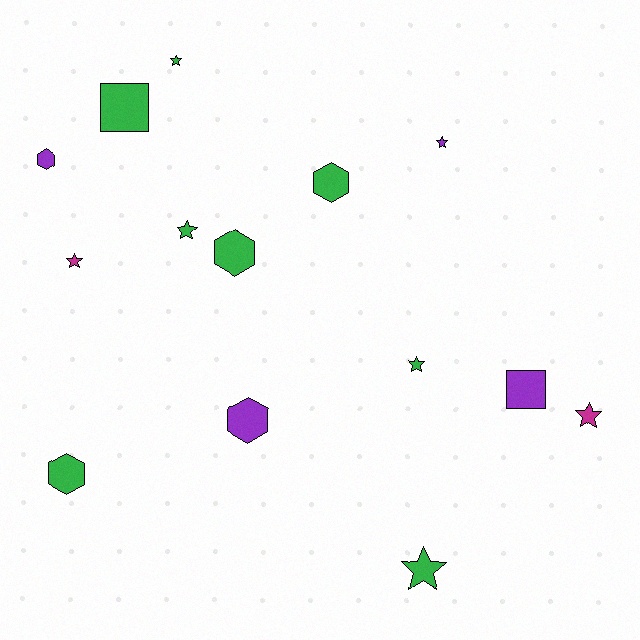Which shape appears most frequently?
Star, with 7 objects.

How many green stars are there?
There are 4 green stars.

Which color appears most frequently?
Green, with 8 objects.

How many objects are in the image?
There are 14 objects.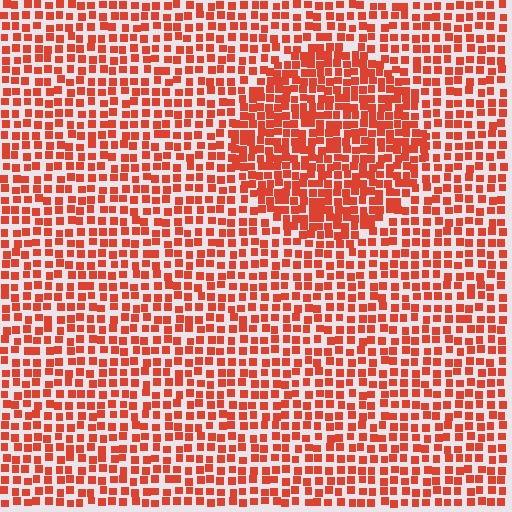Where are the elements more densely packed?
The elements are more densely packed inside the circle boundary.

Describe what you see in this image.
The image contains small red elements arranged at two different densities. A circle-shaped region is visible where the elements are more densely packed than the surrounding area.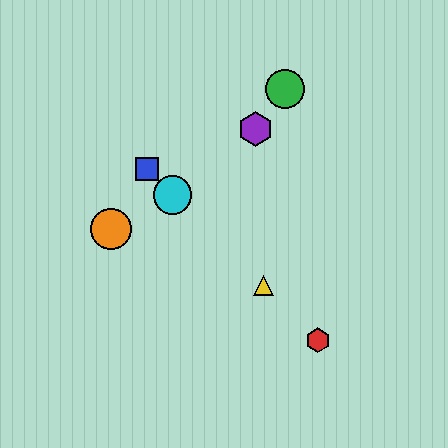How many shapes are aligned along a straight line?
4 shapes (the red hexagon, the blue square, the yellow triangle, the cyan circle) are aligned along a straight line.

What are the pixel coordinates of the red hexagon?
The red hexagon is at (318, 340).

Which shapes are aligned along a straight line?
The red hexagon, the blue square, the yellow triangle, the cyan circle are aligned along a straight line.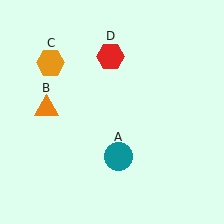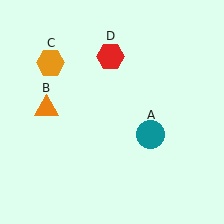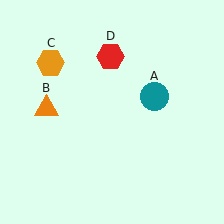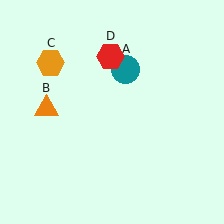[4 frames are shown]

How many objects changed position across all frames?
1 object changed position: teal circle (object A).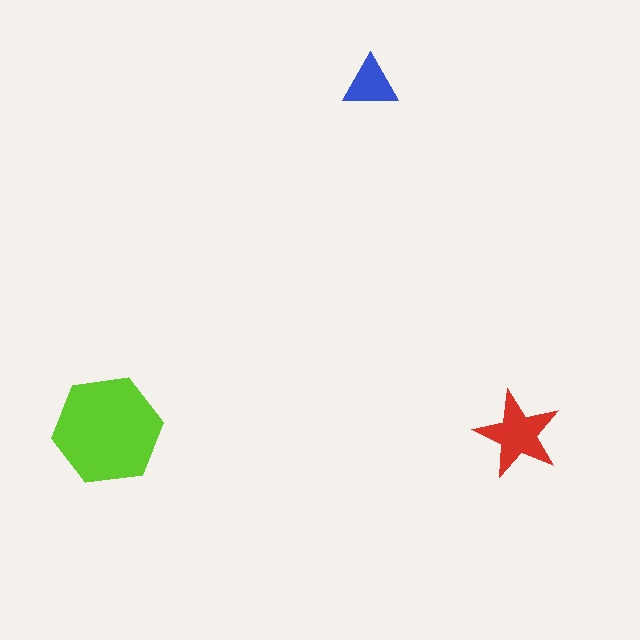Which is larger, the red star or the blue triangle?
The red star.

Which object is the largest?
The lime hexagon.